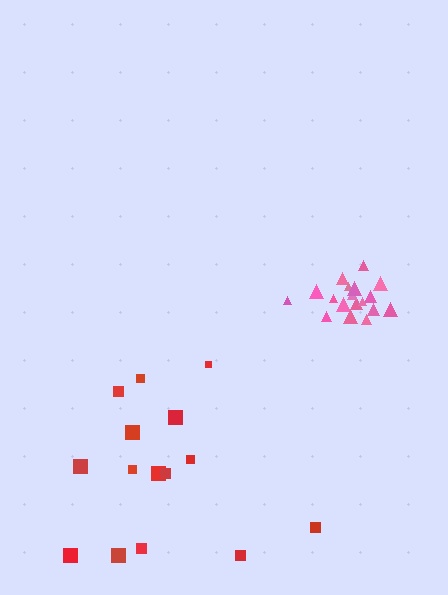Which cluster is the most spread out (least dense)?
Red.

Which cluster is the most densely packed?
Pink.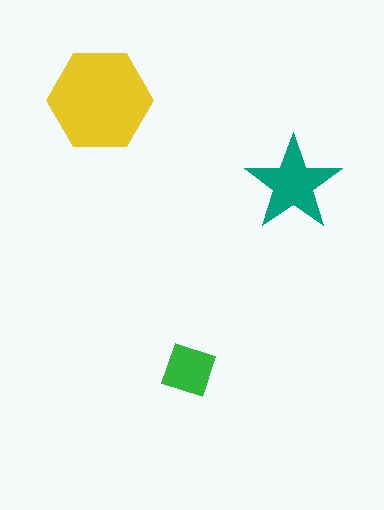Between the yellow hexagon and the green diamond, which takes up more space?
The yellow hexagon.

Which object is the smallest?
The green diamond.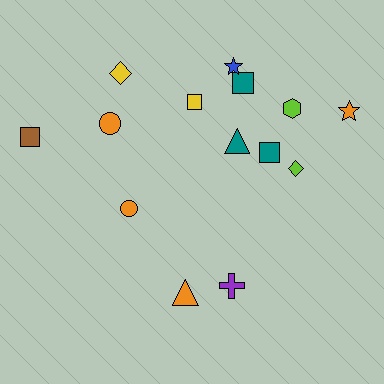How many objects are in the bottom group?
There are 3 objects.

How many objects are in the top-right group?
There are 7 objects.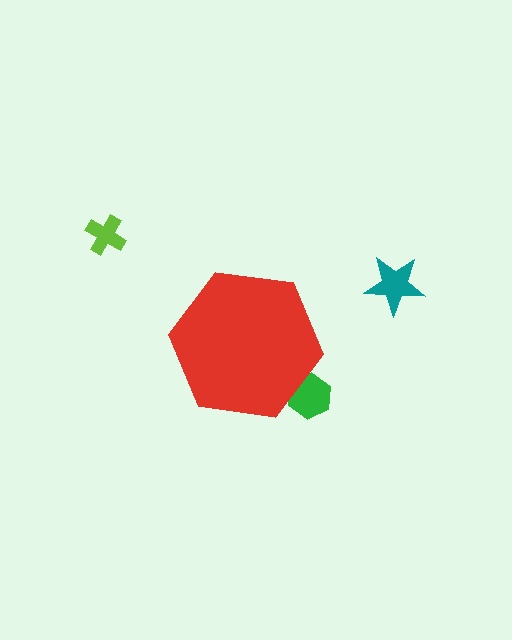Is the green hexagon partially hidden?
Yes, the green hexagon is partially hidden behind the red hexagon.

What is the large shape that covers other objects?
A red hexagon.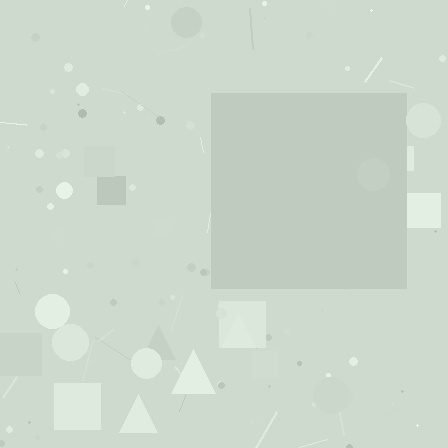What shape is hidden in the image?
A square is hidden in the image.